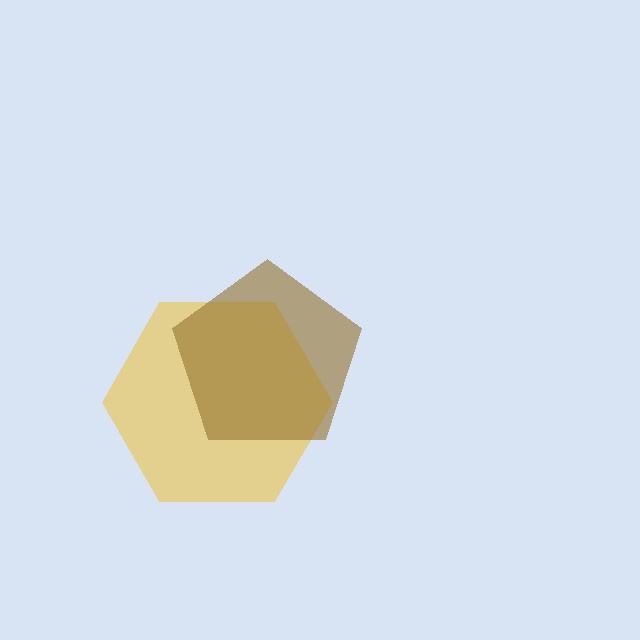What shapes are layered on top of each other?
The layered shapes are: a yellow hexagon, a brown pentagon.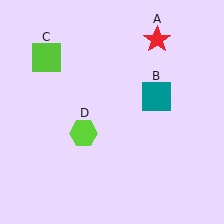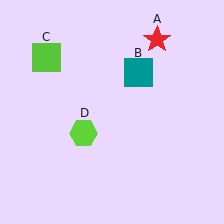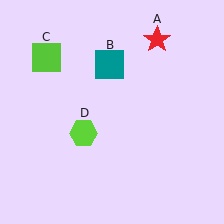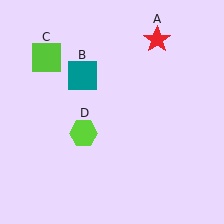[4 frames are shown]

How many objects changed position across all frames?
1 object changed position: teal square (object B).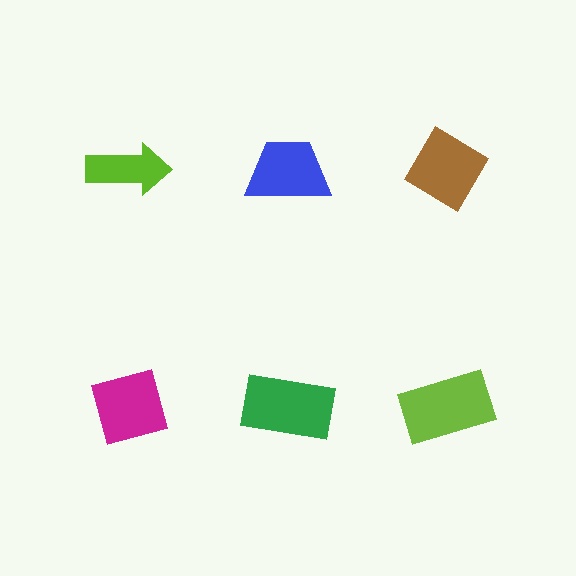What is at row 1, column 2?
A blue trapezoid.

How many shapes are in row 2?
3 shapes.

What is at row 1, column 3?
A brown diamond.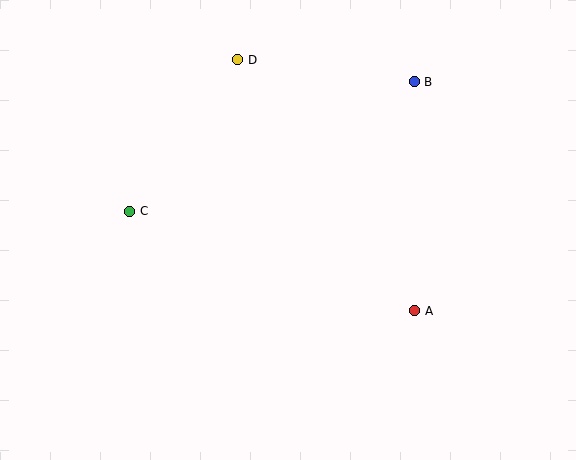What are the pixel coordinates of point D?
Point D is at (238, 60).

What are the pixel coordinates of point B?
Point B is at (414, 82).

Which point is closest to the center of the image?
Point A at (415, 311) is closest to the center.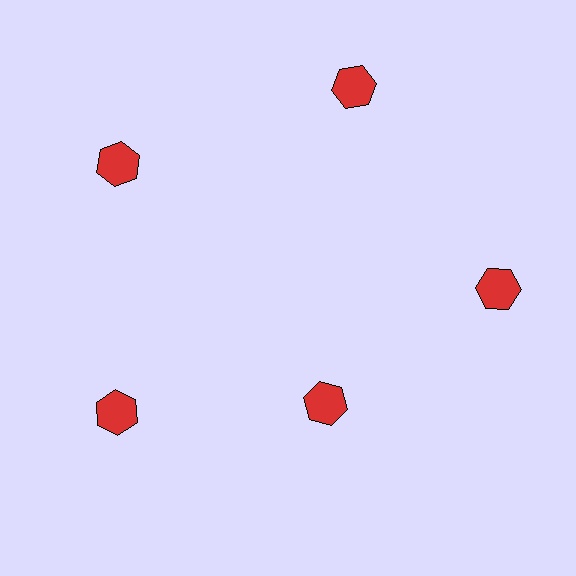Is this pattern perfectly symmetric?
No. The 5 red hexagons are arranged in a ring, but one element near the 5 o'clock position is pulled inward toward the center, breaking the 5-fold rotational symmetry.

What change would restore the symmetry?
The symmetry would be restored by moving it outward, back onto the ring so that all 5 hexagons sit at equal angles and equal distance from the center.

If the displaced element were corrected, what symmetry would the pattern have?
It would have 5-fold rotational symmetry — the pattern would map onto itself every 72 degrees.